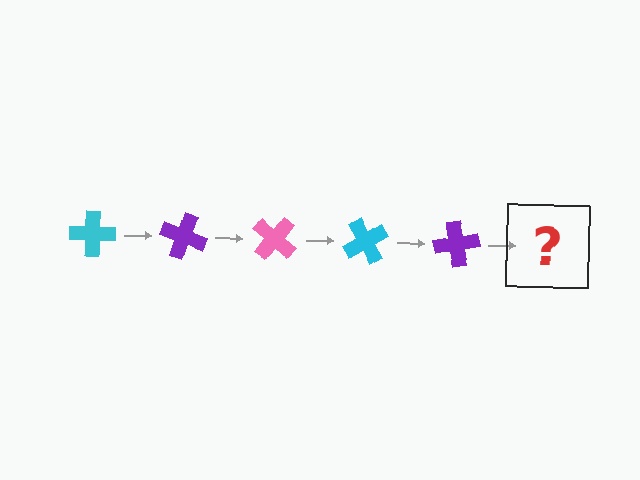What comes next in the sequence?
The next element should be a pink cross, rotated 100 degrees from the start.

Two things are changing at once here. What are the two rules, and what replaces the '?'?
The two rules are that it rotates 20 degrees each step and the color cycles through cyan, purple, and pink. The '?' should be a pink cross, rotated 100 degrees from the start.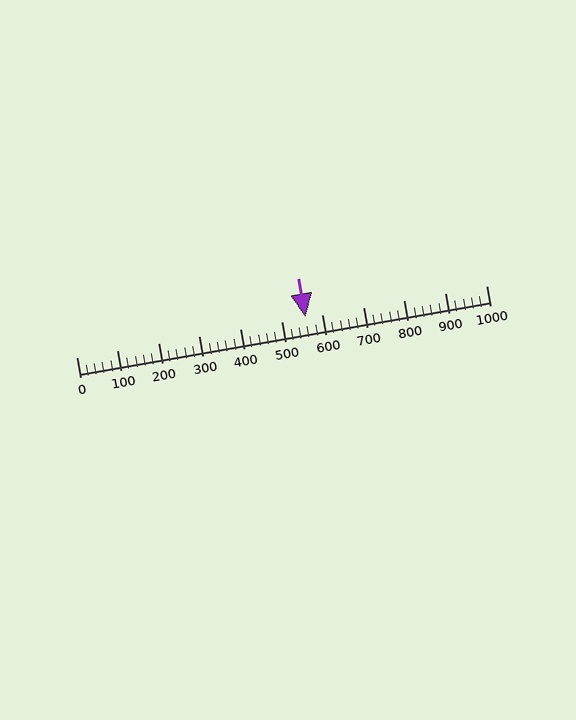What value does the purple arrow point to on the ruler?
The purple arrow points to approximately 560.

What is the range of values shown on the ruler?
The ruler shows values from 0 to 1000.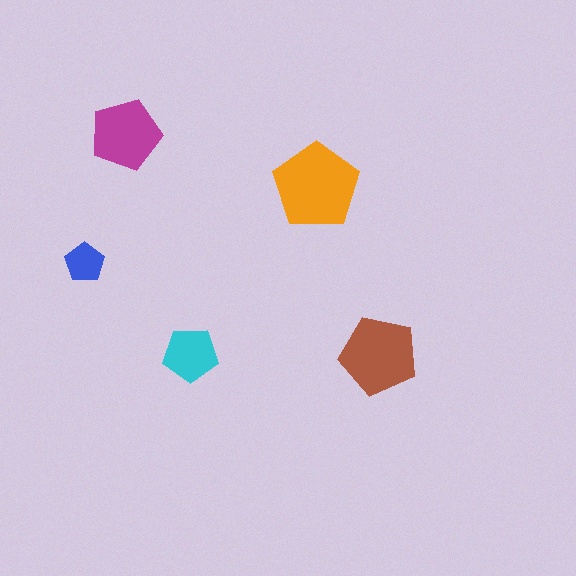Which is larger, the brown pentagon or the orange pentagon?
The orange one.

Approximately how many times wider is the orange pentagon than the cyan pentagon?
About 1.5 times wider.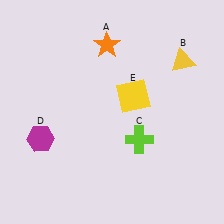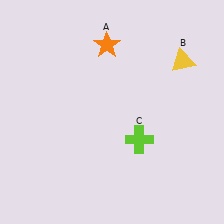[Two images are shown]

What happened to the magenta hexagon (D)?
The magenta hexagon (D) was removed in Image 2. It was in the bottom-left area of Image 1.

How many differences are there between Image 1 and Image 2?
There are 2 differences between the two images.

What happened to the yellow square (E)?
The yellow square (E) was removed in Image 2. It was in the top-right area of Image 1.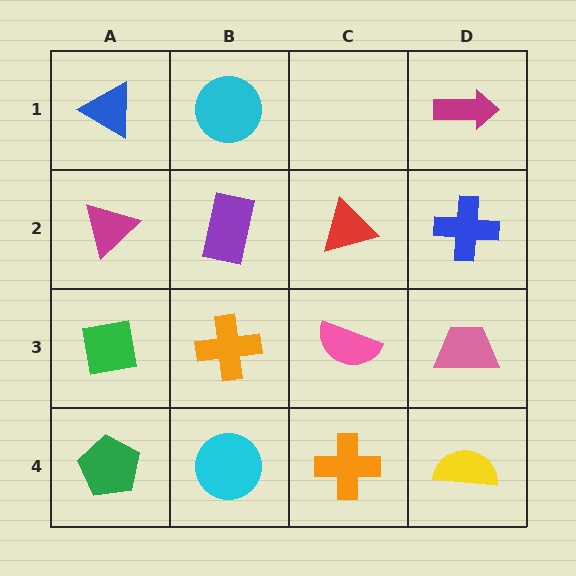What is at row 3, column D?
A pink trapezoid.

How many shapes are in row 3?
4 shapes.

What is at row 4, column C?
An orange cross.